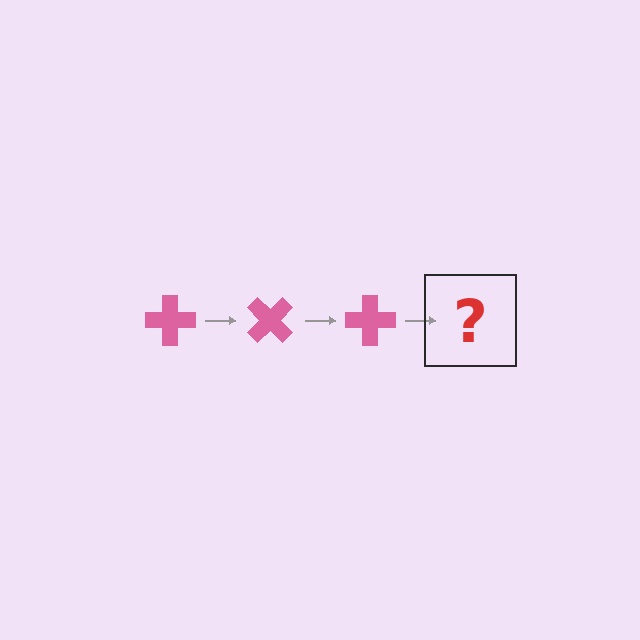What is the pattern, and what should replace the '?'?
The pattern is that the cross rotates 45 degrees each step. The '?' should be a pink cross rotated 135 degrees.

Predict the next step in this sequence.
The next step is a pink cross rotated 135 degrees.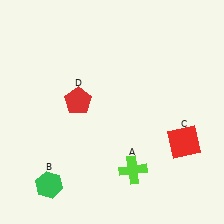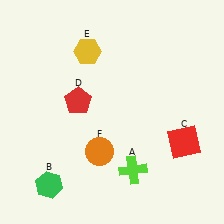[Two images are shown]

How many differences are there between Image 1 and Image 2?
There are 2 differences between the two images.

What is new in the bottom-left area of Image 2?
An orange circle (F) was added in the bottom-left area of Image 2.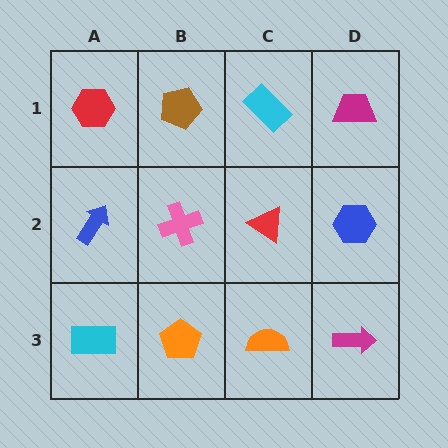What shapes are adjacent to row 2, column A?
A red hexagon (row 1, column A), a cyan rectangle (row 3, column A), a pink cross (row 2, column B).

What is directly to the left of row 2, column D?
A red triangle.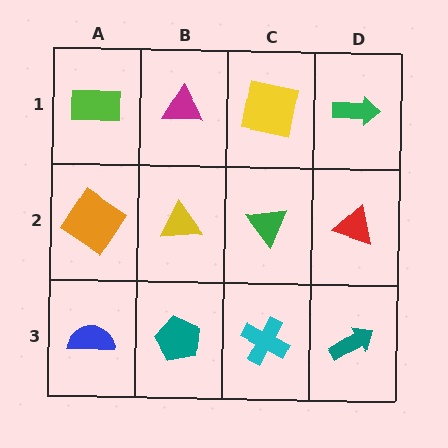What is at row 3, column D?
A teal arrow.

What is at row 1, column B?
A magenta triangle.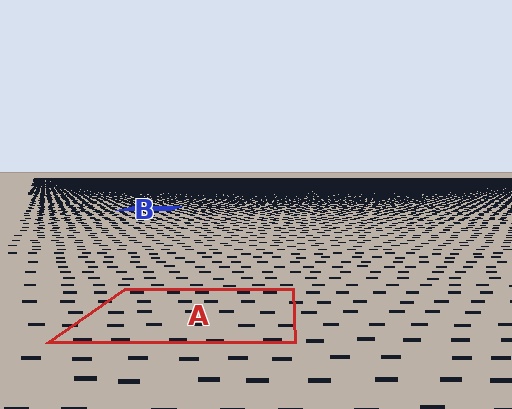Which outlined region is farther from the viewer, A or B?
Region B is farther from the viewer — the texture elements inside it appear smaller and more densely packed.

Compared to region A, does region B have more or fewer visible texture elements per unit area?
Region B has more texture elements per unit area — they are packed more densely because it is farther away.